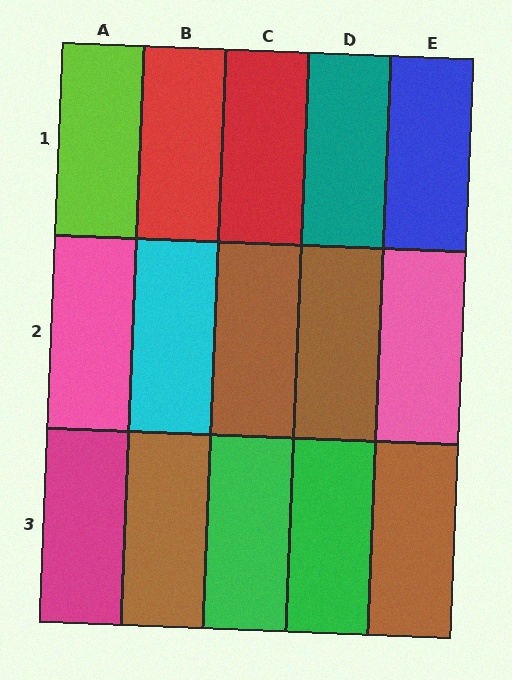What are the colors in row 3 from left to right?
Magenta, brown, green, green, brown.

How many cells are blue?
1 cell is blue.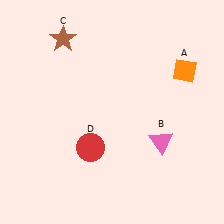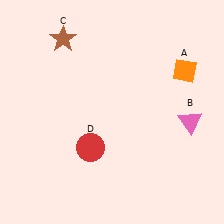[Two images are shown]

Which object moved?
The pink triangle (B) moved right.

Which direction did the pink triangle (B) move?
The pink triangle (B) moved right.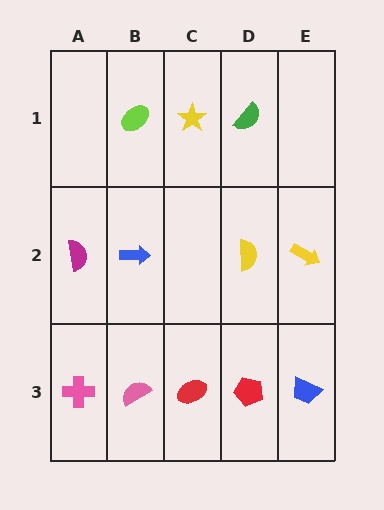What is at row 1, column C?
A yellow star.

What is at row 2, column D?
A yellow semicircle.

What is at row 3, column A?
A pink cross.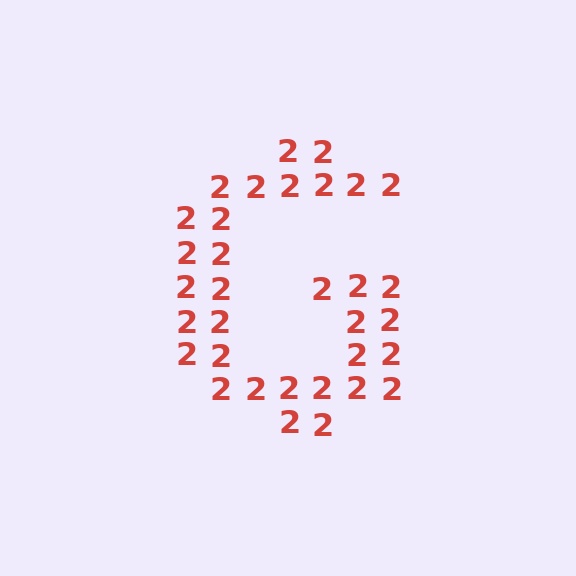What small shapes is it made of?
It is made of small digit 2's.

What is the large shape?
The large shape is the letter G.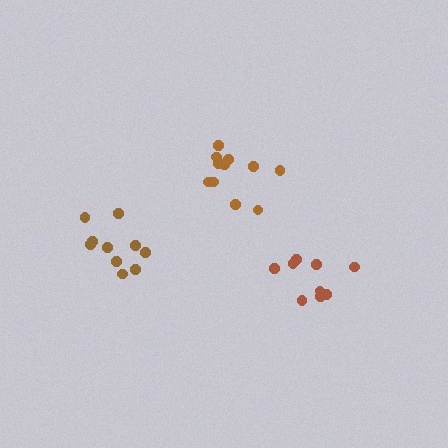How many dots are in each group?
Group 1: 10 dots, Group 2: 11 dots, Group 3: 9 dots (30 total).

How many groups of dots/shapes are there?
There are 3 groups.